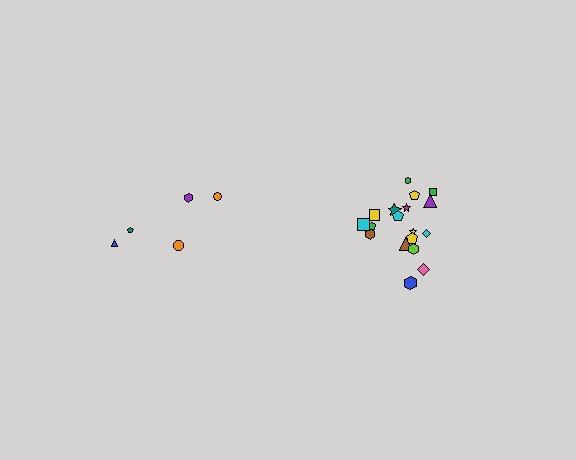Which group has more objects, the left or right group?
The right group.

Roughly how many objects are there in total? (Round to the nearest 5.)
Roughly 25 objects in total.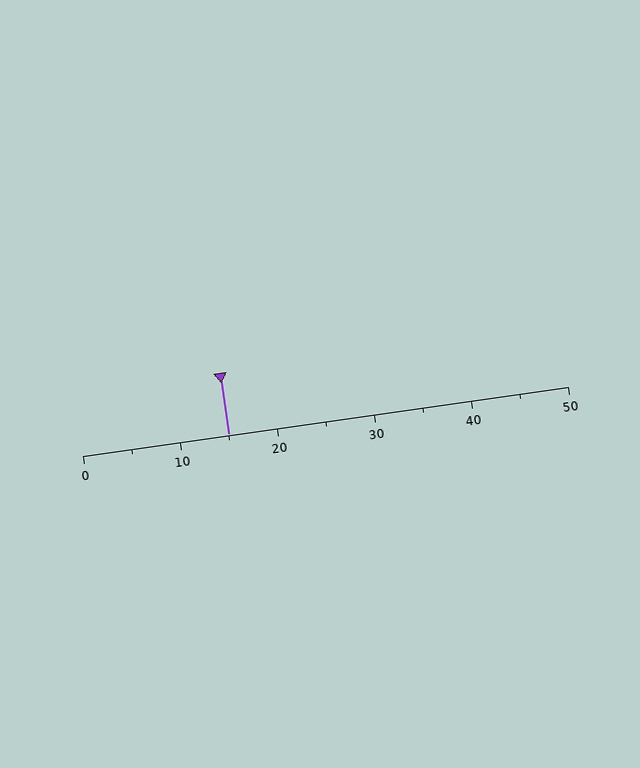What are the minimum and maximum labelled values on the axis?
The axis runs from 0 to 50.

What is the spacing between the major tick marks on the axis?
The major ticks are spaced 10 apart.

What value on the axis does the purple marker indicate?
The marker indicates approximately 15.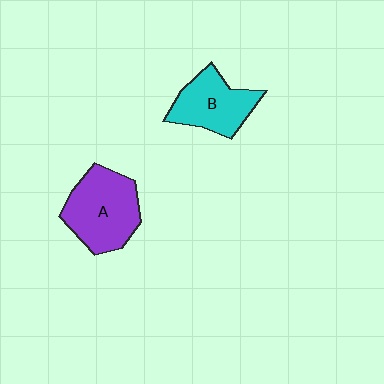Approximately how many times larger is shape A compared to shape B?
Approximately 1.3 times.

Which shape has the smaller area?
Shape B (cyan).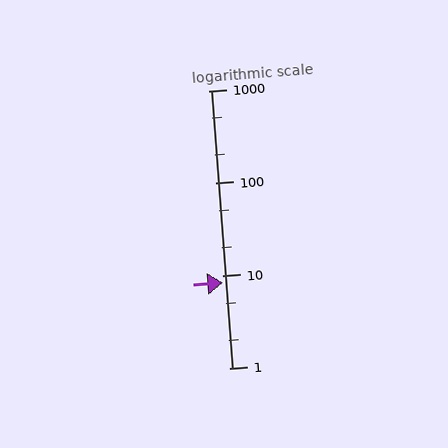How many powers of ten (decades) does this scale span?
The scale spans 3 decades, from 1 to 1000.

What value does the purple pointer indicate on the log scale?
The pointer indicates approximately 8.3.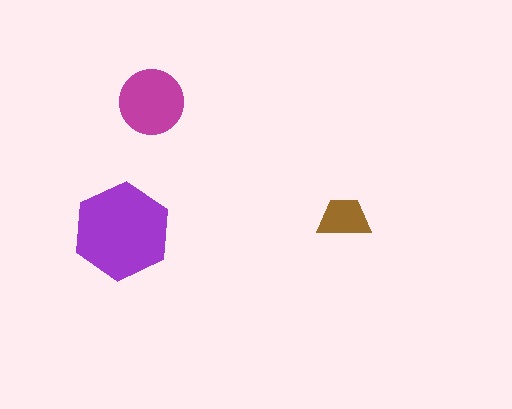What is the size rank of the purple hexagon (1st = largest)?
1st.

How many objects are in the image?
There are 3 objects in the image.